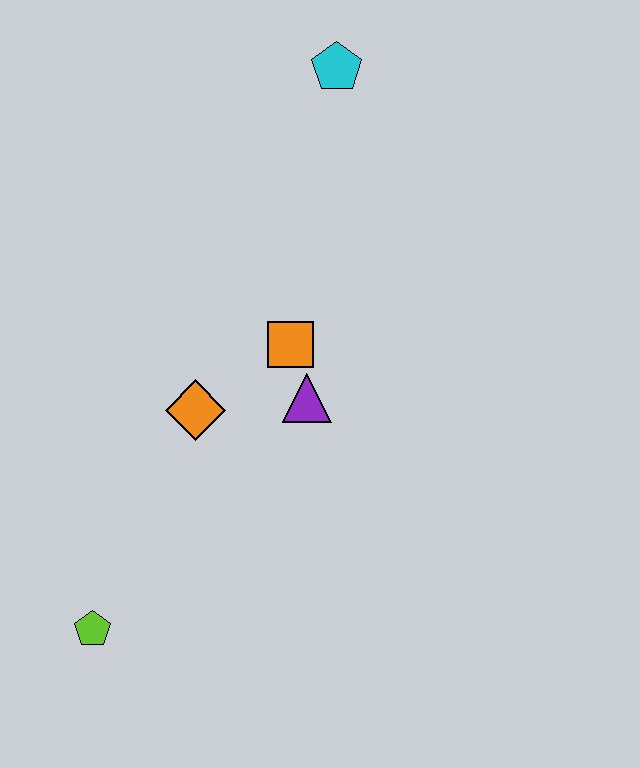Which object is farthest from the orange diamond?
The cyan pentagon is farthest from the orange diamond.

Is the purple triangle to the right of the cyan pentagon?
No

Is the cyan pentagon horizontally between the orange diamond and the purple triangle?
No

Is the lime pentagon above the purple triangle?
No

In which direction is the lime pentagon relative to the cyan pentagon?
The lime pentagon is below the cyan pentagon.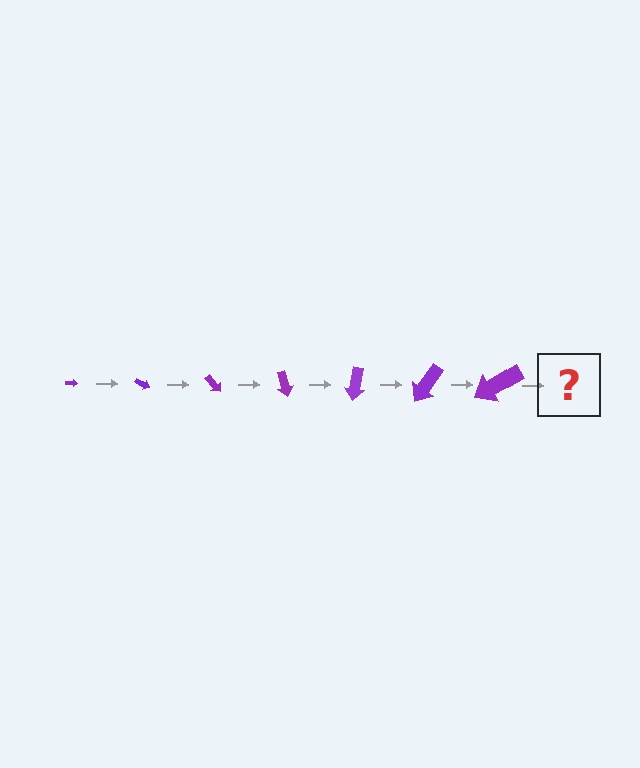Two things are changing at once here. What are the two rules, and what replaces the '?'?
The two rules are that the arrow grows larger each step and it rotates 25 degrees each step. The '?' should be an arrow, larger than the previous one and rotated 175 degrees from the start.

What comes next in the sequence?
The next element should be an arrow, larger than the previous one and rotated 175 degrees from the start.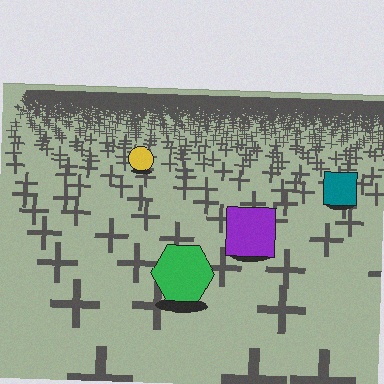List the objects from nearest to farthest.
From nearest to farthest: the green hexagon, the purple square, the teal square, the yellow circle.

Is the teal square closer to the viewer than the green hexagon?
No. The green hexagon is closer — you can tell from the texture gradient: the ground texture is coarser near it.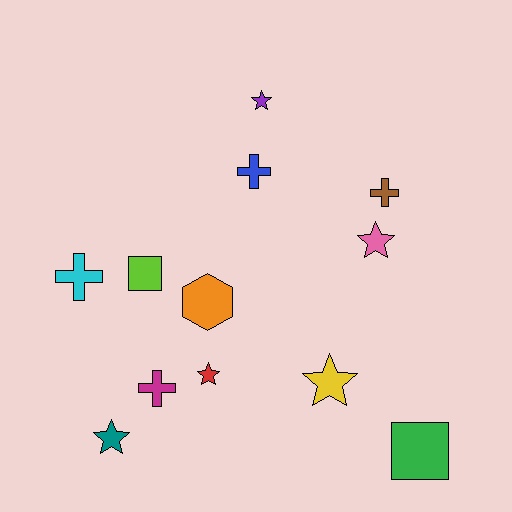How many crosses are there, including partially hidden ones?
There are 4 crosses.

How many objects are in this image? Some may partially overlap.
There are 12 objects.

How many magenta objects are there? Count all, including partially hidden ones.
There is 1 magenta object.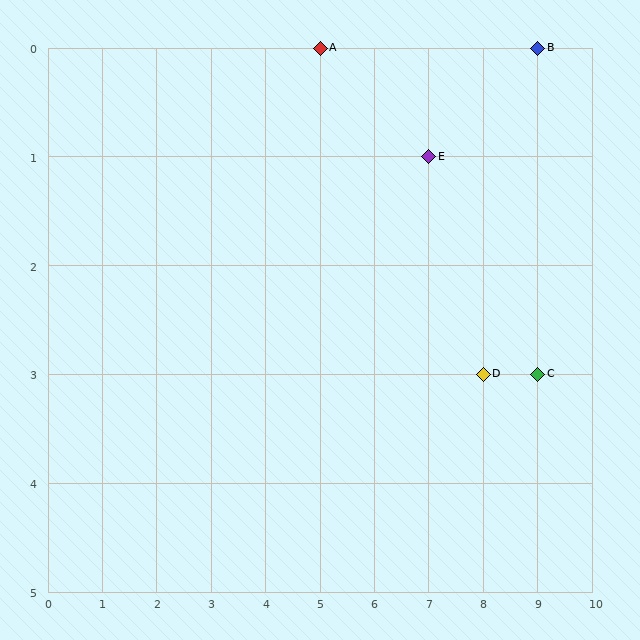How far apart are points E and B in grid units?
Points E and B are 2 columns and 1 row apart (about 2.2 grid units diagonally).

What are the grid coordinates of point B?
Point B is at grid coordinates (9, 0).